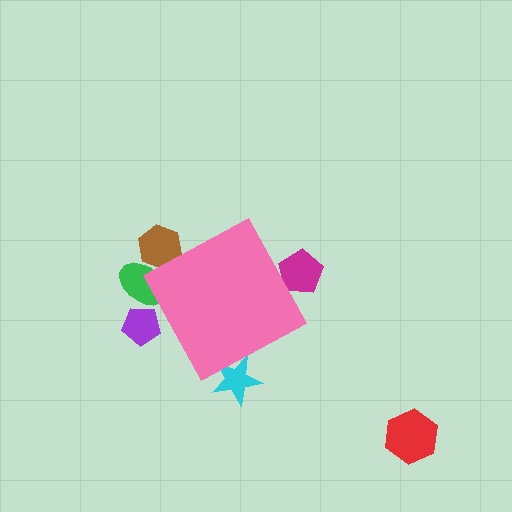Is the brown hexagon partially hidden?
Yes, the brown hexagon is partially hidden behind the pink diamond.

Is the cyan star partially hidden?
Yes, the cyan star is partially hidden behind the pink diamond.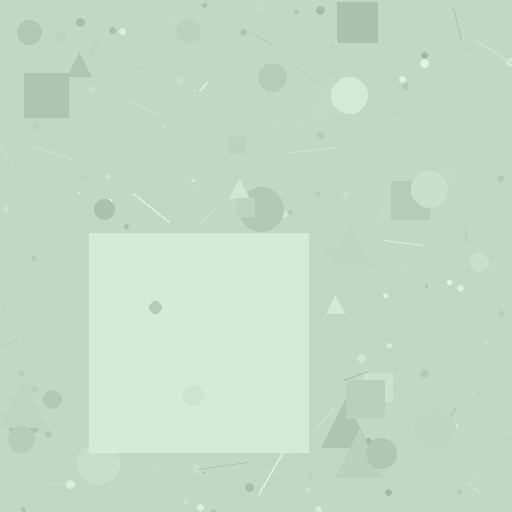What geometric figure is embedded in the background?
A square is embedded in the background.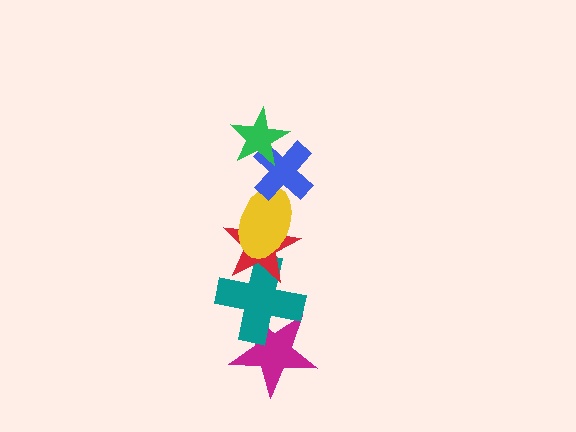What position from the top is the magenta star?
The magenta star is 6th from the top.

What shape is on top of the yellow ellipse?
The blue cross is on top of the yellow ellipse.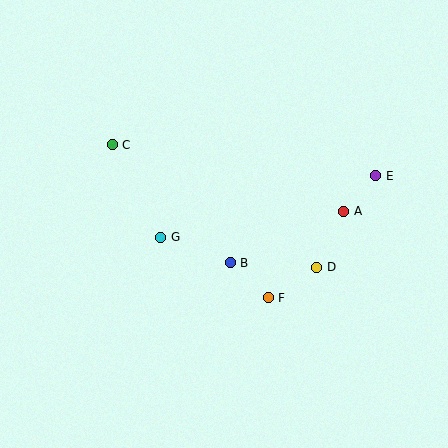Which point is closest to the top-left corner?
Point C is closest to the top-left corner.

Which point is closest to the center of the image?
Point B at (230, 263) is closest to the center.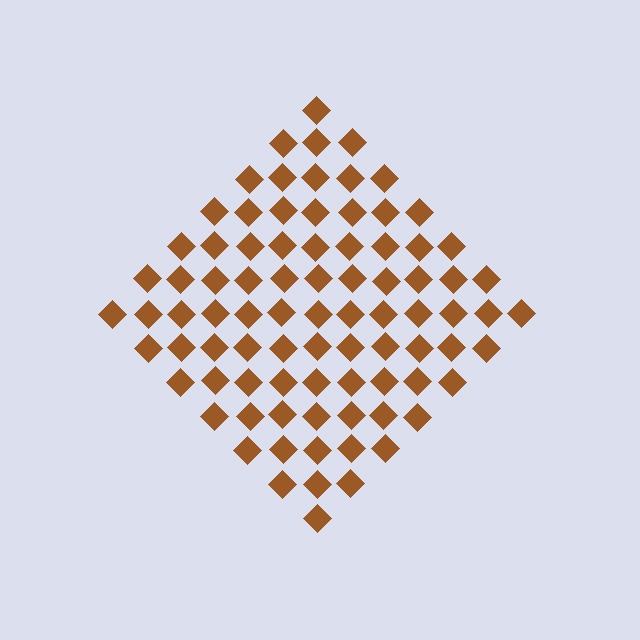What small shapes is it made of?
It is made of small diamonds.